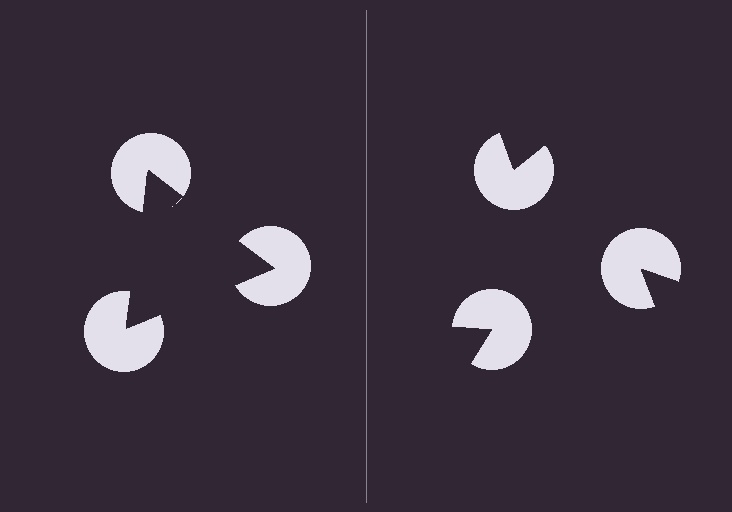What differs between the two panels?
The pac-man discs are positioned identically on both sides; only the wedge orientations differ. On the left they align to a triangle; on the right they are misaligned.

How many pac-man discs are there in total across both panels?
6 — 3 on each side.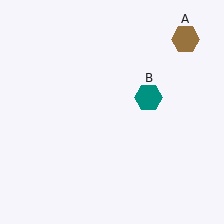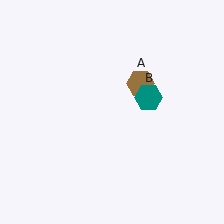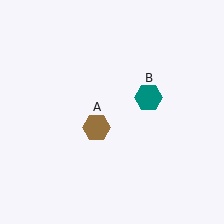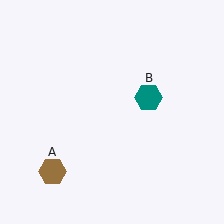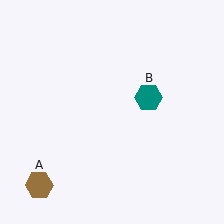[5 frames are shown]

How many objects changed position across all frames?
1 object changed position: brown hexagon (object A).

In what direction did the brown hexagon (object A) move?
The brown hexagon (object A) moved down and to the left.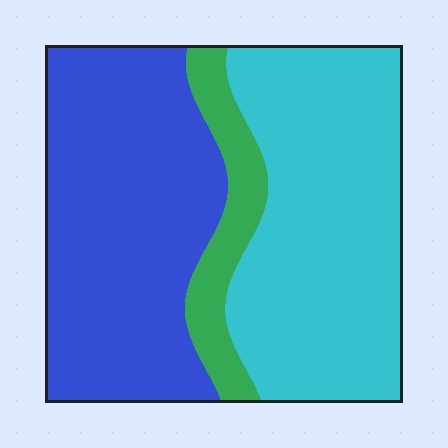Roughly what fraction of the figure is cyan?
Cyan covers around 45% of the figure.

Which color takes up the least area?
Green, at roughly 10%.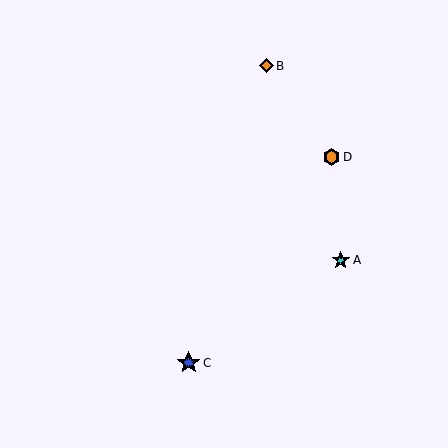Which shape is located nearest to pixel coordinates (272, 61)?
The orange diamond (labeled B) at (266, 66) is nearest to that location.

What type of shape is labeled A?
Shape A is a cyan star.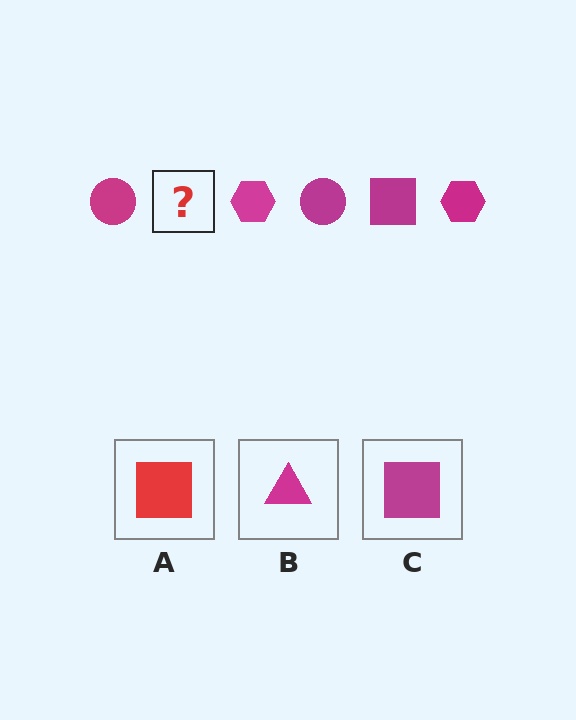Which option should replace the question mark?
Option C.